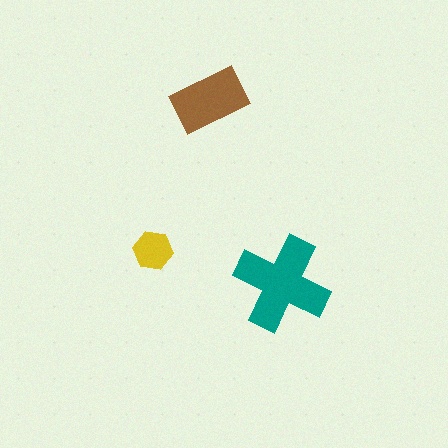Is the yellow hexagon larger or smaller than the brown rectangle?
Smaller.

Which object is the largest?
The teal cross.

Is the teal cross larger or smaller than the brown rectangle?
Larger.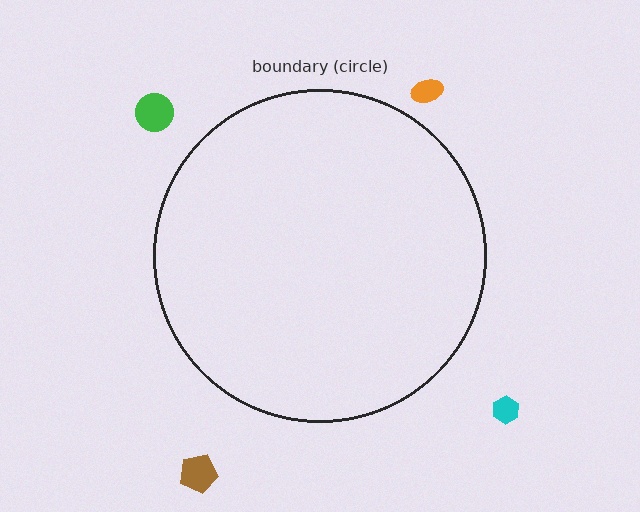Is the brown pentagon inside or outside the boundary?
Outside.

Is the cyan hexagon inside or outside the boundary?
Outside.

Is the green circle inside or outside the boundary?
Outside.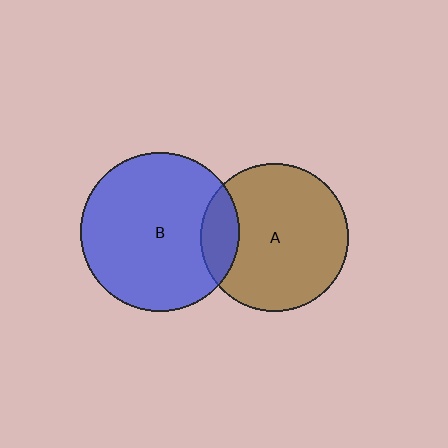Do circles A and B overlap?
Yes.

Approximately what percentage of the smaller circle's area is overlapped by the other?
Approximately 15%.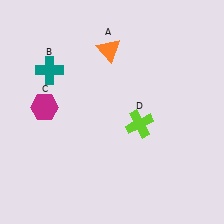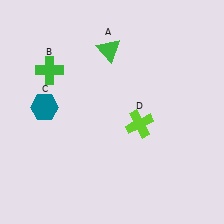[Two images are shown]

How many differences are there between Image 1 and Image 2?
There are 3 differences between the two images.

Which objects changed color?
A changed from orange to green. B changed from teal to green. C changed from magenta to teal.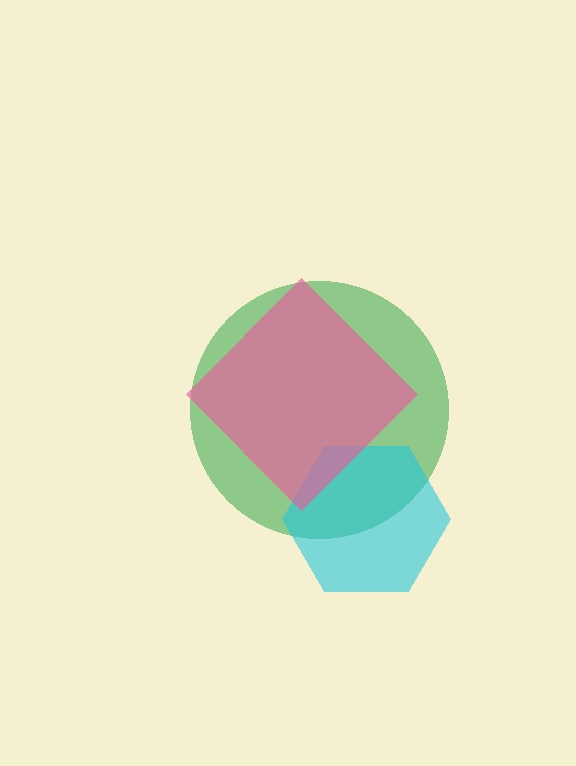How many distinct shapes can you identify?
There are 3 distinct shapes: a green circle, a cyan hexagon, a pink diamond.